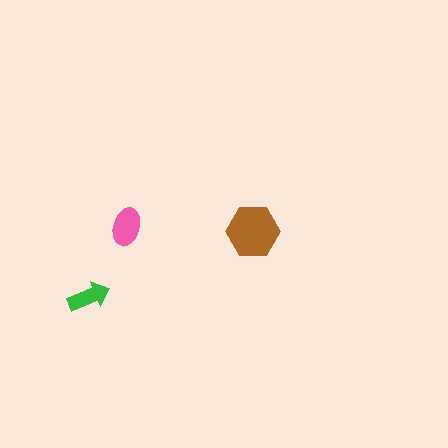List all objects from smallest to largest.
The green arrow, the pink ellipse, the brown hexagon.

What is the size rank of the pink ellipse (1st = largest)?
2nd.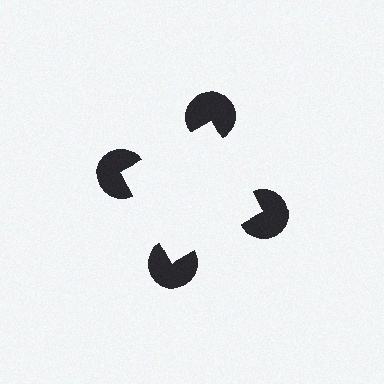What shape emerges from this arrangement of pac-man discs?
An illusory square — its edges are inferred from the aligned wedge cuts in the pac-man discs, not physically drawn.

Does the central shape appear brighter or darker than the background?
It typically appears slightly brighter than the background, even though no actual brightness change is drawn.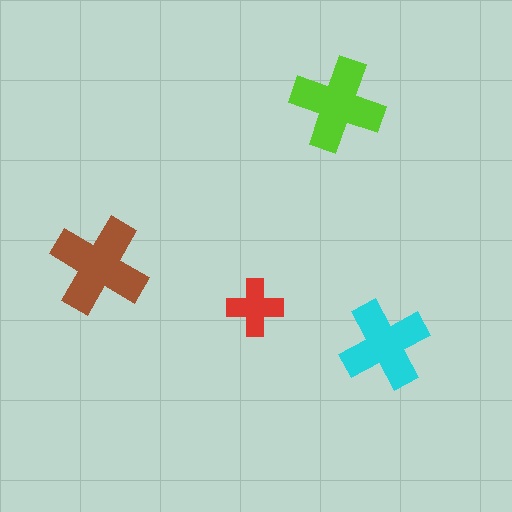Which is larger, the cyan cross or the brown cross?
The brown one.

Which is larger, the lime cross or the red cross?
The lime one.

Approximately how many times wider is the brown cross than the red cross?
About 1.5 times wider.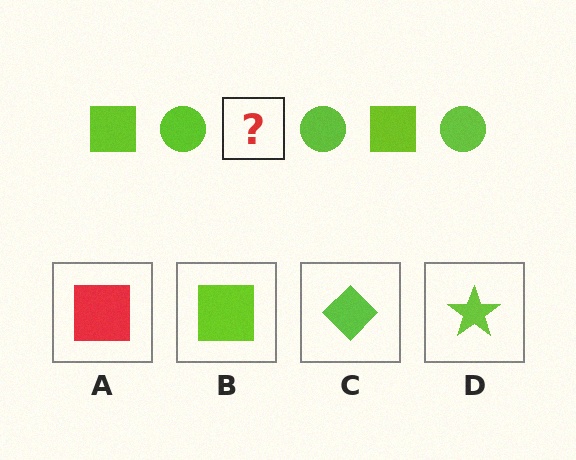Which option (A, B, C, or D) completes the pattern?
B.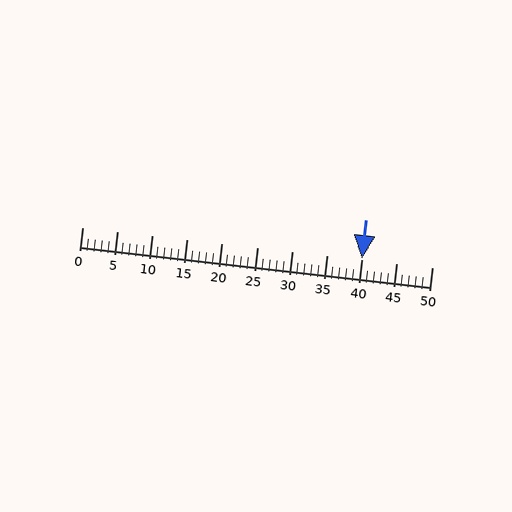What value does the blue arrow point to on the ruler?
The blue arrow points to approximately 40.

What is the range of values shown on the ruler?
The ruler shows values from 0 to 50.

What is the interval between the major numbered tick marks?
The major tick marks are spaced 5 units apart.